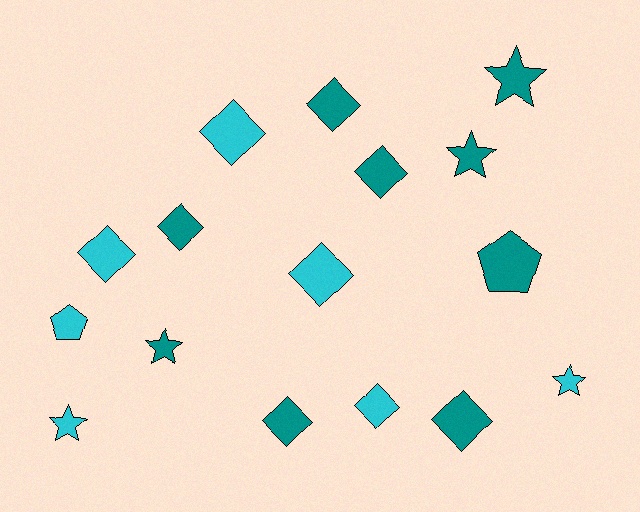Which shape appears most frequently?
Diamond, with 9 objects.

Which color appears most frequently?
Teal, with 9 objects.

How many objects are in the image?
There are 16 objects.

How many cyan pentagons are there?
There is 1 cyan pentagon.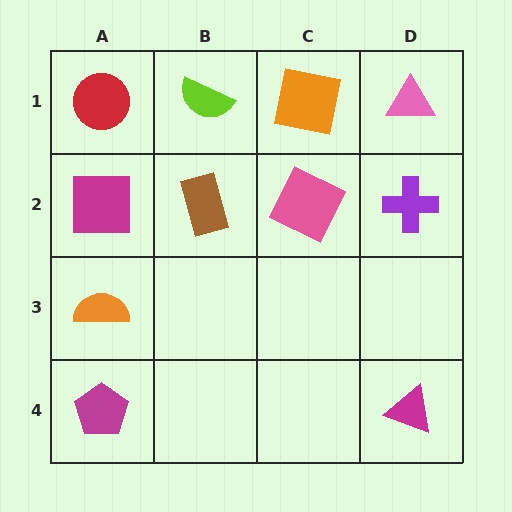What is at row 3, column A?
An orange semicircle.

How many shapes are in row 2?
4 shapes.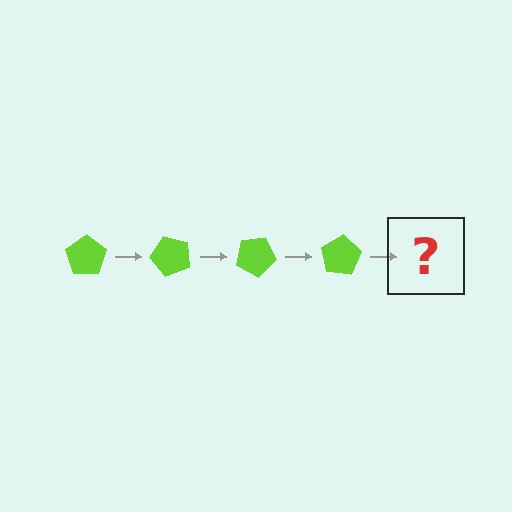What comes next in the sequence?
The next element should be a lime pentagon rotated 200 degrees.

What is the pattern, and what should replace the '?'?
The pattern is that the pentagon rotates 50 degrees each step. The '?' should be a lime pentagon rotated 200 degrees.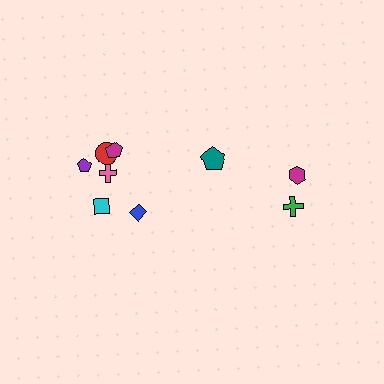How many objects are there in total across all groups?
There are 9 objects.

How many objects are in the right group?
There are 3 objects.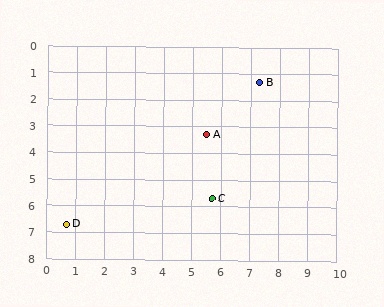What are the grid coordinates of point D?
Point D is at approximately (0.7, 6.7).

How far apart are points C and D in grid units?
Points C and D are about 5.1 grid units apart.